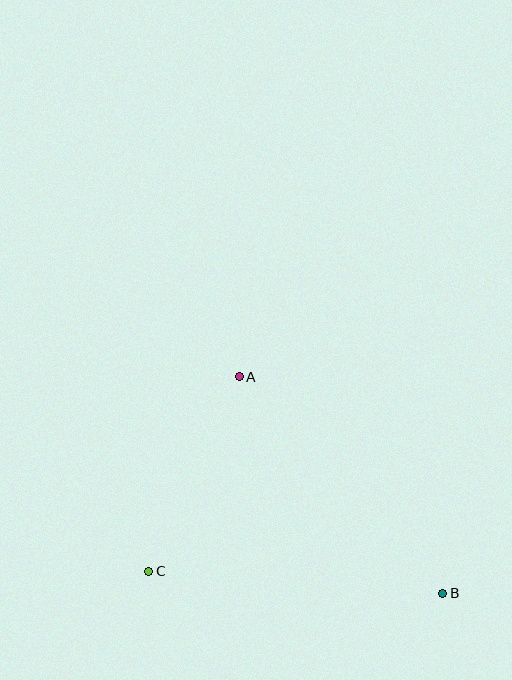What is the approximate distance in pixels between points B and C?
The distance between B and C is approximately 295 pixels.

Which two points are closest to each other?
Points A and C are closest to each other.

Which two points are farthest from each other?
Points A and B are farthest from each other.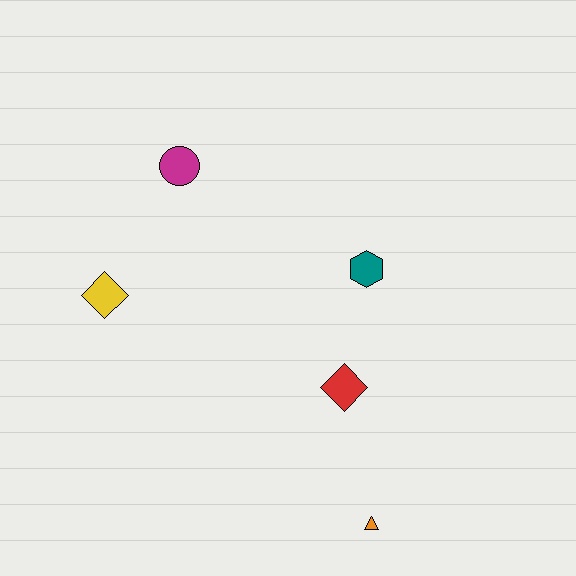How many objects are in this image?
There are 5 objects.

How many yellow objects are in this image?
There is 1 yellow object.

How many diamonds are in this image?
There are 2 diamonds.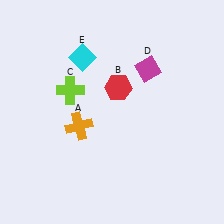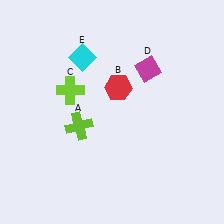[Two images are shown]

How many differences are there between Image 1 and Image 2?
There is 1 difference between the two images.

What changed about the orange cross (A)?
In Image 1, A is orange. In Image 2, it changed to lime.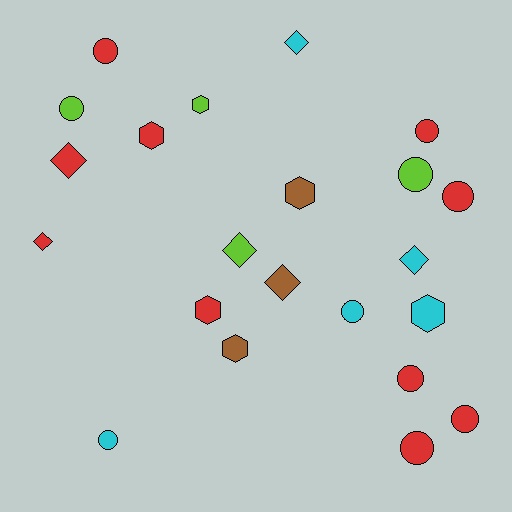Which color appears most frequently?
Red, with 10 objects.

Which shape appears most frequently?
Circle, with 10 objects.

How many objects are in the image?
There are 22 objects.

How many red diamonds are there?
There are 2 red diamonds.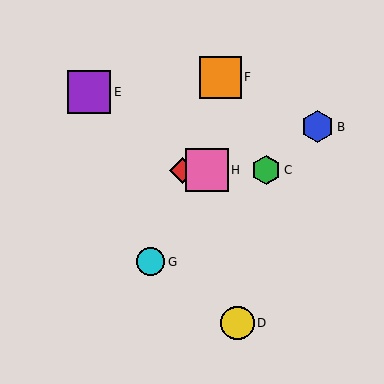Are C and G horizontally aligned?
No, C is at y≈170 and G is at y≈262.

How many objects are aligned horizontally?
3 objects (A, C, H) are aligned horizontally.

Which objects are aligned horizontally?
Objects A, C, H are aligned horizontally.